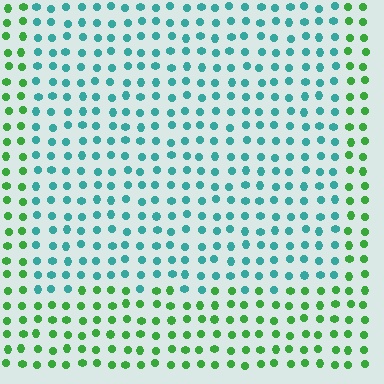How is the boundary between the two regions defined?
The boundary is defined purely by a slight shift in hue (about 54 degrees). Spacing, size, and orientation are identical on both sides.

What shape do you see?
I see a rectangle.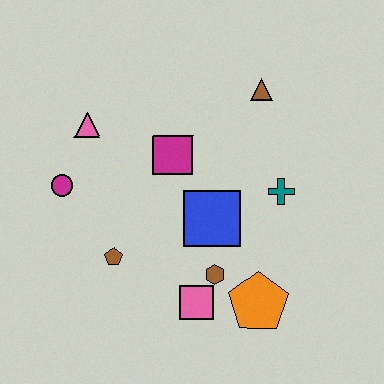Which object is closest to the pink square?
The brown hexagon is closest to the pink square.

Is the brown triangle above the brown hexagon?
Yes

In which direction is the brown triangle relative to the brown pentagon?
The brown triangle is above the brown pentagon.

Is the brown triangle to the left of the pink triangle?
No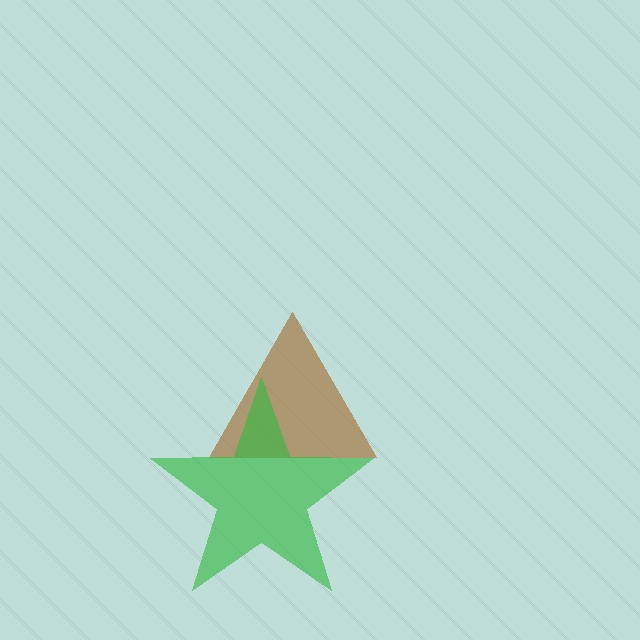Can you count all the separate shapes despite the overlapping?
Yes, there are 2 separate shapes.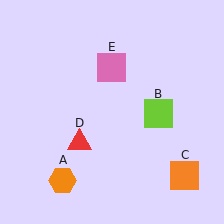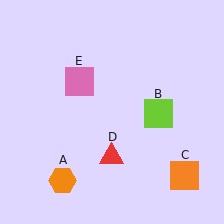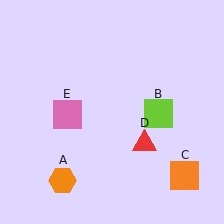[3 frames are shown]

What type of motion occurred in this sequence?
The red triangle (object D), pink square (object E) rotated counterclockwise around the center of the scene.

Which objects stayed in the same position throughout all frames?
Orange hexagon (object A) and lime square (object B) and orange square (object C) remained stationary.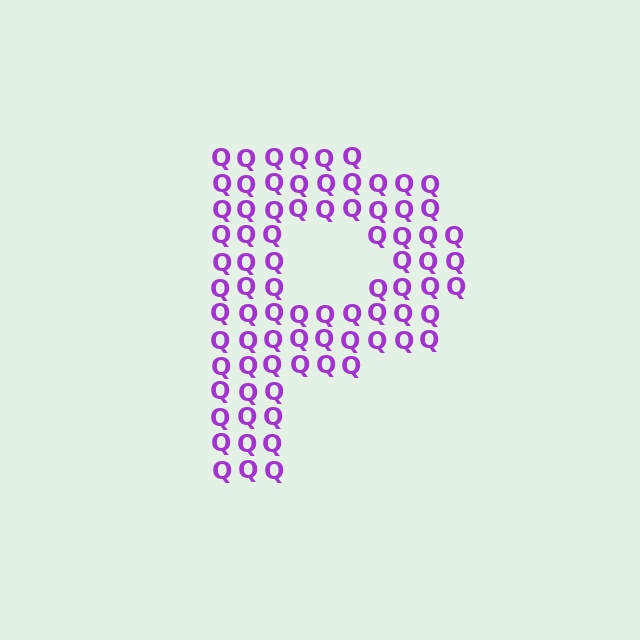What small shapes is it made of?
It is made of small letter Q's.